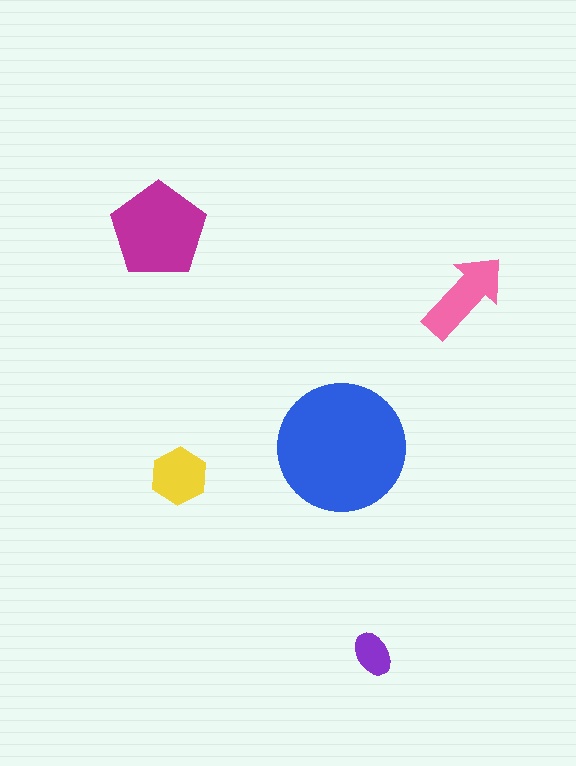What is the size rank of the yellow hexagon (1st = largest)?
4th.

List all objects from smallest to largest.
The purple ellipse, the yellow hexagon, the pink arrow, the magenta pentagon, the blue circle.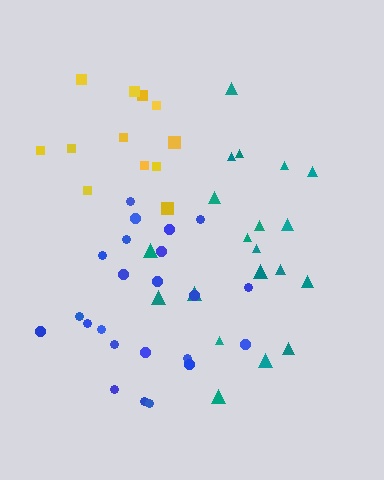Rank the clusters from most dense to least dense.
blue, yellow, teal.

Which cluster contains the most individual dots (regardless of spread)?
Blue (23).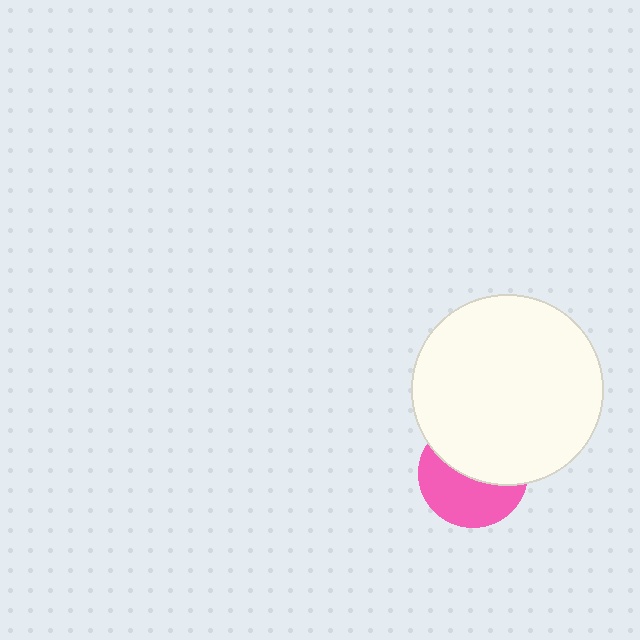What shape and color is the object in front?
The object in front is a white circle.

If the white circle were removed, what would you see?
You would see the complete pink circle.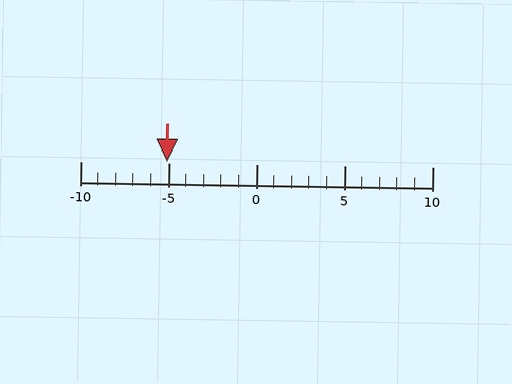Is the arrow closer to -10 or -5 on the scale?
The arrow is closer to -5.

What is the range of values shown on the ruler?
The ruler shows values from -10 to 10.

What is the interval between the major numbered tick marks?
The major tick marks are spaced 5 units apart.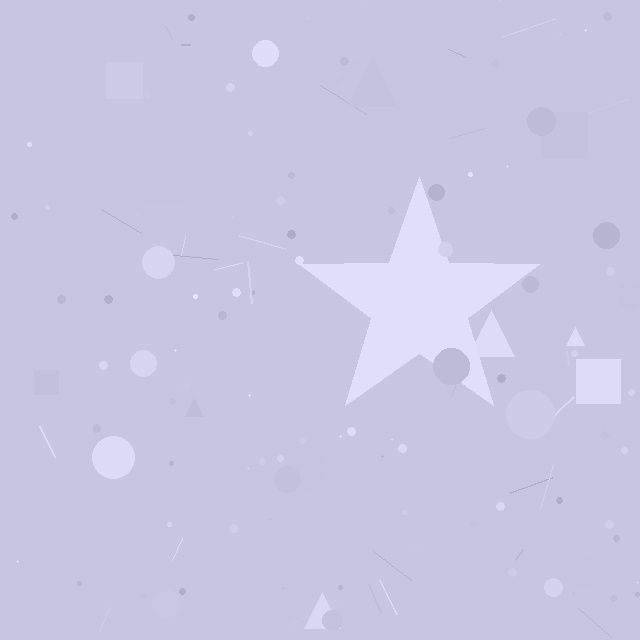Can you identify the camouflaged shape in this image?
The camouflaged shape is a star.